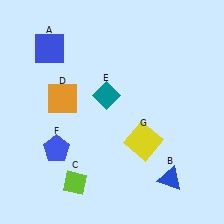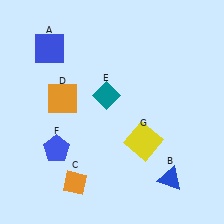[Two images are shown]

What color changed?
The diamond (C) changed from lime in Image 1 to orange in Image 2.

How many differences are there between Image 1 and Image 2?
There is 1 difference between the two images.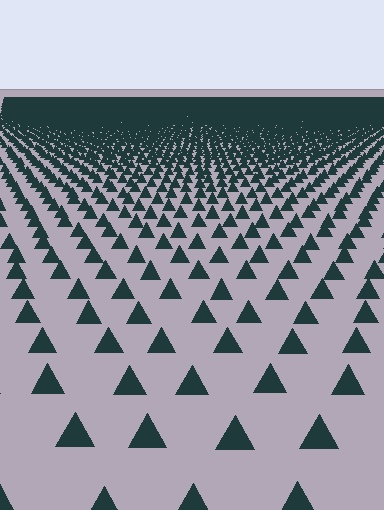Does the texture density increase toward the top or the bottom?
Density increases toward the top.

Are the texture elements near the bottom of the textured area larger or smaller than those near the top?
Larger. Near the bottom, elements are closer to the viewer and appear at a bigger on-screen size.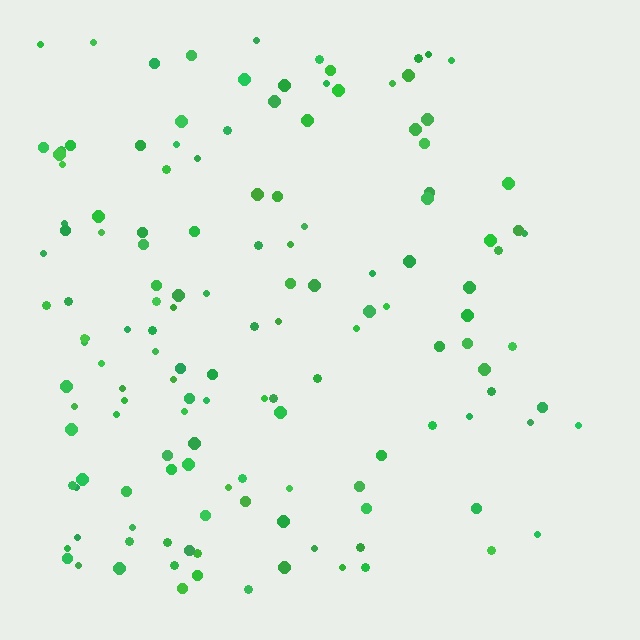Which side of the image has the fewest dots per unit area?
The right.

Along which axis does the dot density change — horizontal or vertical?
Horizontal.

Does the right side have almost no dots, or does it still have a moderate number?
Still a moderate number, just noticeably fewer than the left.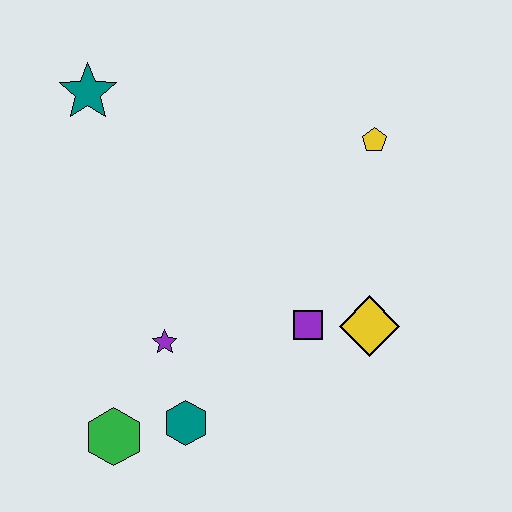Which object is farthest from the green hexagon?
The yellow pentagon is farthest from the green hexagon.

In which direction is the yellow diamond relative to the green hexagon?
The yellow diamond is to the right of the green hexagon.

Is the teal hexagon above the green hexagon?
Yes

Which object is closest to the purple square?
The yellow diamond is closest to the purple square.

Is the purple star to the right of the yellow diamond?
No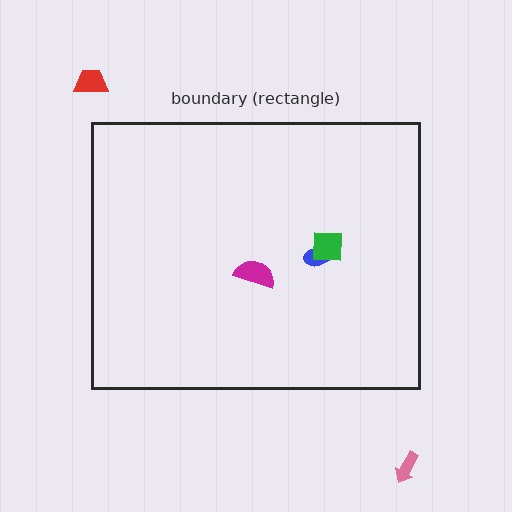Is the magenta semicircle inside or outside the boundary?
Inside.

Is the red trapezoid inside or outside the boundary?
Outside.